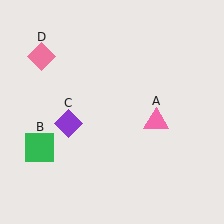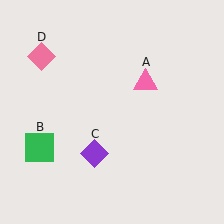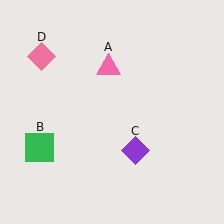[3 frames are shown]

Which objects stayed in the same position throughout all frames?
Green square (object B) and pink diamond (object D) remained stationary.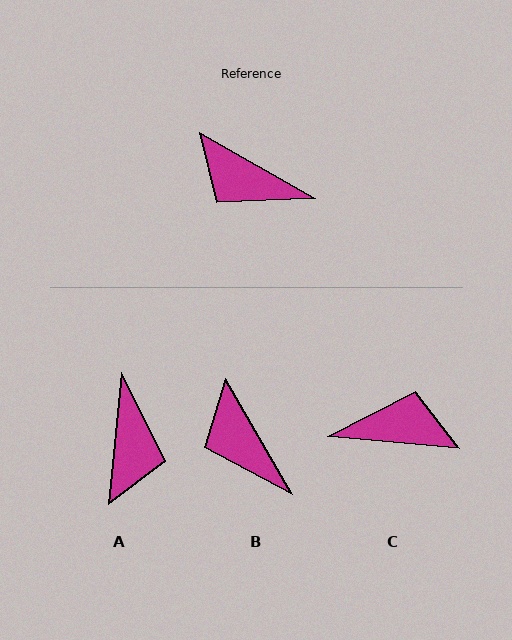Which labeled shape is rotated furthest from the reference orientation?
C, about 156 degrees away.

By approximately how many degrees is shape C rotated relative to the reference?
Approximately 156 degrees clockwise.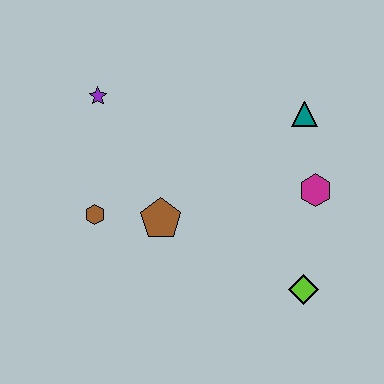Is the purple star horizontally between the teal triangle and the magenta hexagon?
No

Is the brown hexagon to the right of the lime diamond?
No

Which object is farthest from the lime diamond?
The purple star is farthest from the lime diamond.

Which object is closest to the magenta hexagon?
The teal triangle is closest to the magenta hexagon.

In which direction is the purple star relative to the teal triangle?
The purple star is to the left of the teal triangle.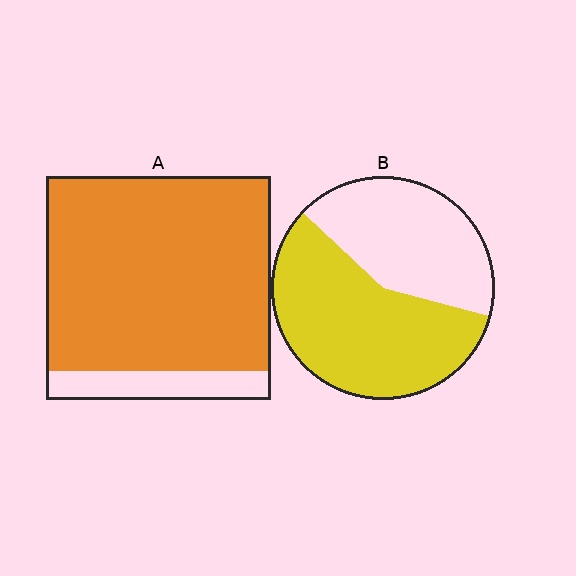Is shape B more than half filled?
Yes.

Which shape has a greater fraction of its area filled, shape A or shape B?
Shape A.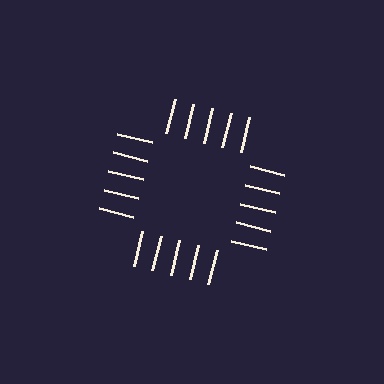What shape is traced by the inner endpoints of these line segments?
An illusory square — the line segments terminate on its edges but no continuous stroke is drawn.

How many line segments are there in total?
20 — 5 along each of the 4 edges.